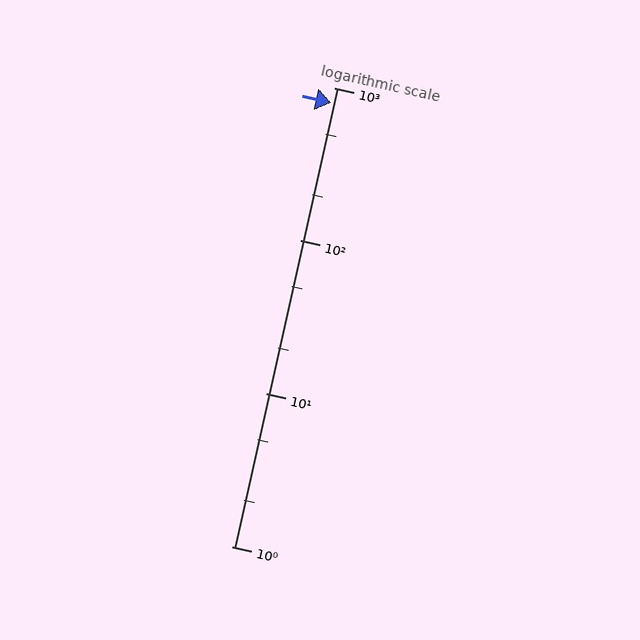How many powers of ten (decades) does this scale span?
The scale spans 3 decades, from 1 to 1000.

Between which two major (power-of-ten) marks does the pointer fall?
The pointer is between 100 and 1000.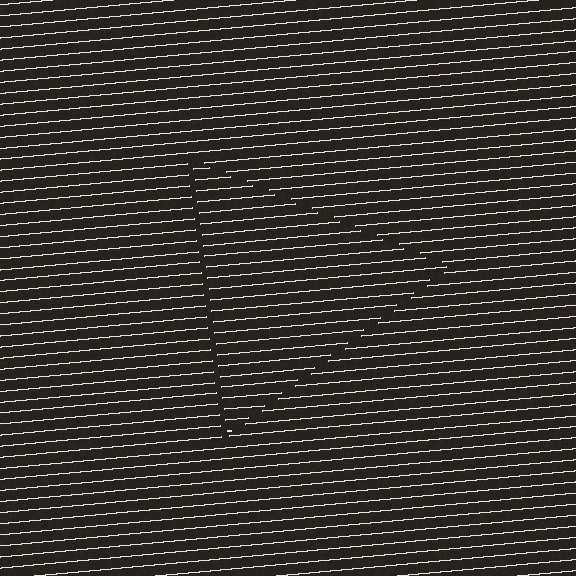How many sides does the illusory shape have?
3 sides — the line-ends trace a triangle.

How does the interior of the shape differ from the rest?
The interior of the shape contains the same grating, shifted by half a period — the contour is defined by the phase discontinuity where line-ends from the inner and outer gratings abut.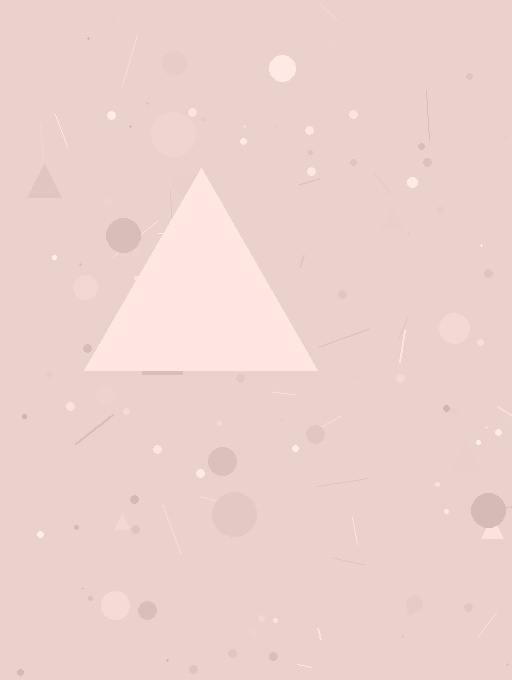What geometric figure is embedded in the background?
A triangle is embedded in the background.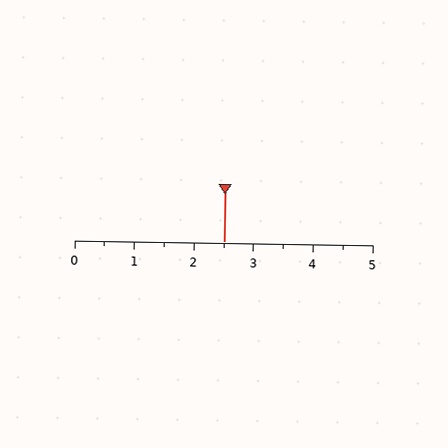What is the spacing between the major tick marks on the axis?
The major ticks are spaced 1 apart.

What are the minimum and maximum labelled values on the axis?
The axis runs from 0 to 5.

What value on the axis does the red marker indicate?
The marker indicates approximately 2.5.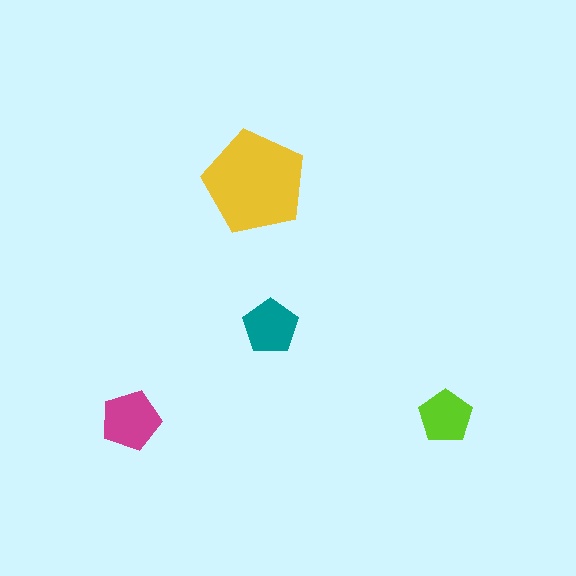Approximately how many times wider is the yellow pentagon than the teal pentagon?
About 2 times wider.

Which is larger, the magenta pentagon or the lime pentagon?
The magenta one.